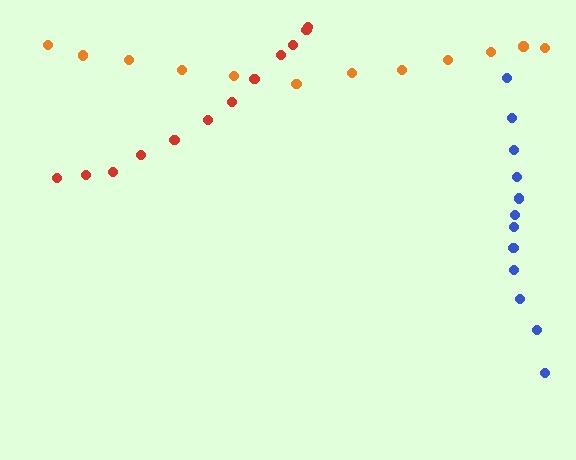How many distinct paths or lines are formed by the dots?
There are 3 distinct paths.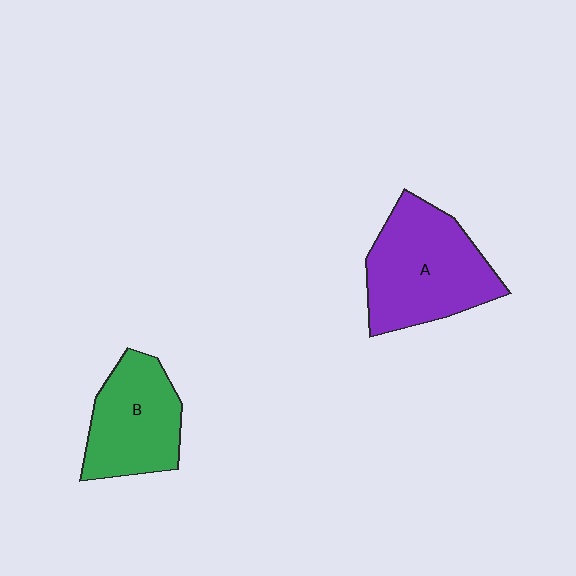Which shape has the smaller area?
Shape B (green).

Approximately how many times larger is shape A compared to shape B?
Approximately 1.3 times.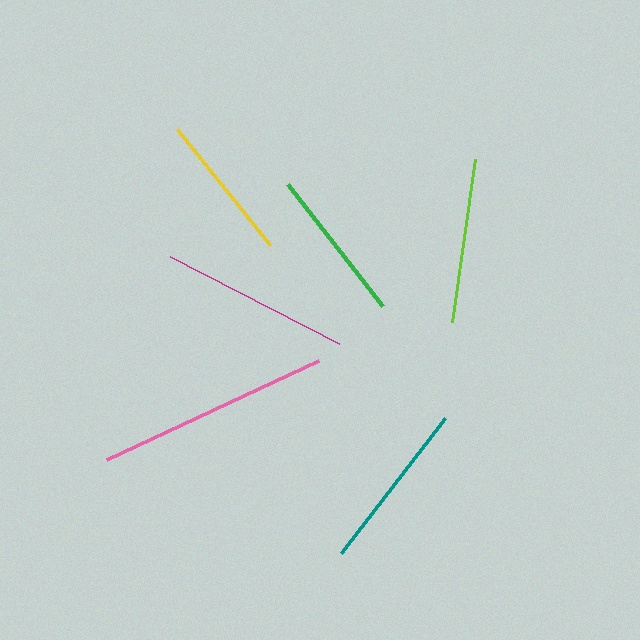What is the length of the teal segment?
The teal segment is approximately 171 pixels long.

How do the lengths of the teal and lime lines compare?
The teal and lime lines are approximately the same length.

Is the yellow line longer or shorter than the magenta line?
The magenta line is longer than the yellow line.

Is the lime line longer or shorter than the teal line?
The teal line is longer than the lime line.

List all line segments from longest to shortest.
From longest to shortest: pink, magenta, teal, lime, green, yellow.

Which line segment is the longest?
The pink line is the longest at approximately 234 pixels.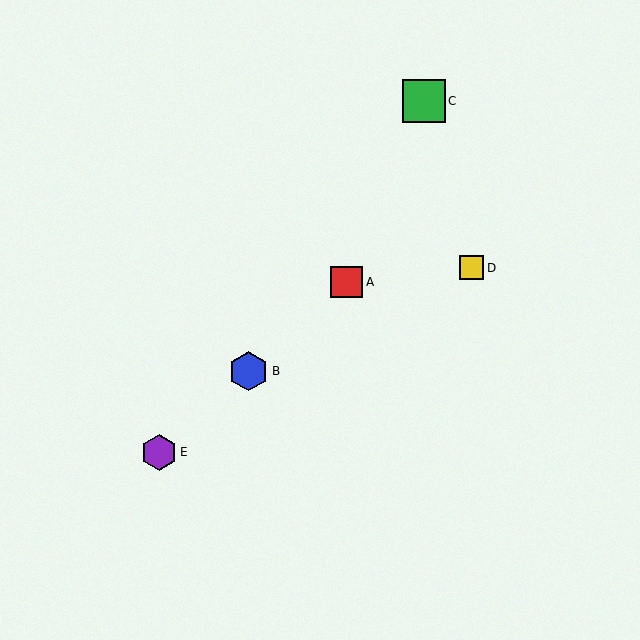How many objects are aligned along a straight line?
3 objects (A, B, E) are aligned along a straight line.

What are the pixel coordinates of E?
Object E is at (159, 452).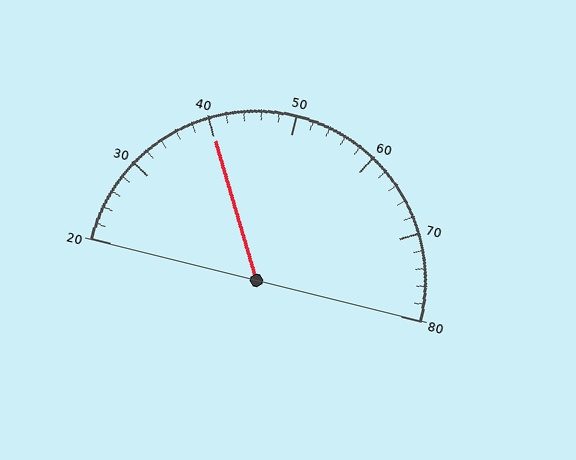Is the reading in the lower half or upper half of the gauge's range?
The reading is in the lower half of the range (20 to 80).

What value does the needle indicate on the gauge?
The needle indicates approximately 40.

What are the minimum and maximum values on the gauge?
The gauge ranges from 20 to 80.